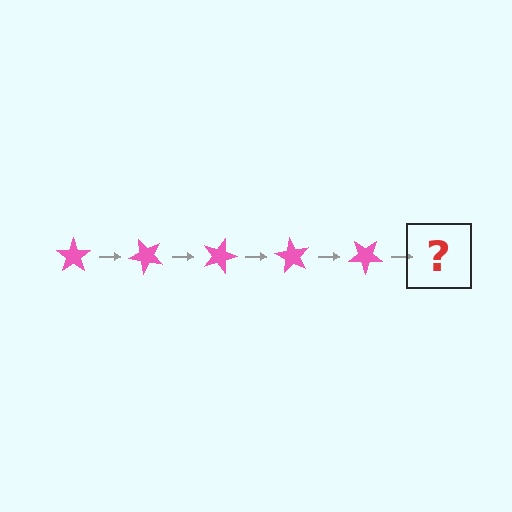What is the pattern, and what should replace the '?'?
The pattern is that the star rotates 45 degrees each step. The '?' should be a pink star rotated 225 degrees.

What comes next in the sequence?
The next element should be a pink star rotated 225 degrees.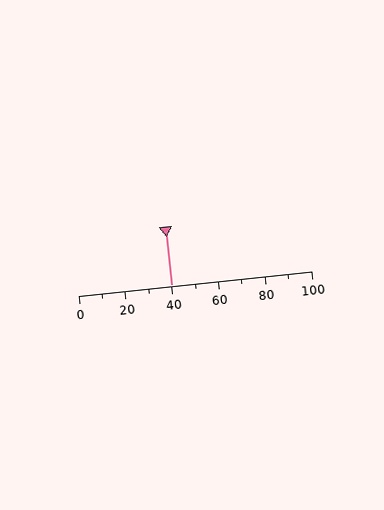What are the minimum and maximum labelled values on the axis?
The axis runs from 0 to 100.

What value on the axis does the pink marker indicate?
The marker indicates approximately 40.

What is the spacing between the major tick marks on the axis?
The major ticks are spaced 20 apart.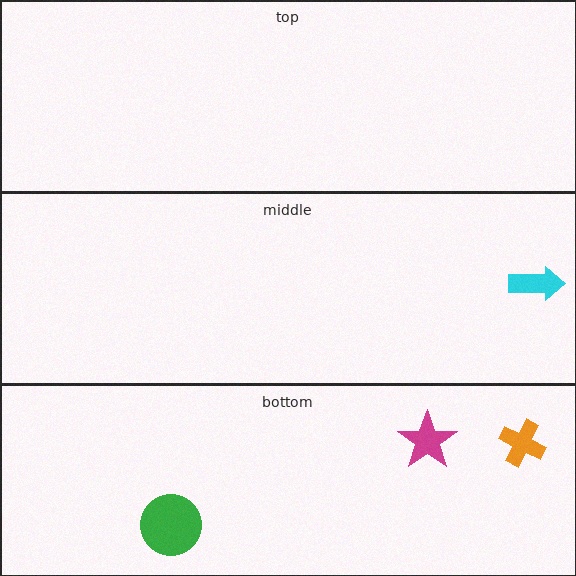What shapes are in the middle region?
The cyan arrow.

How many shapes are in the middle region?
1.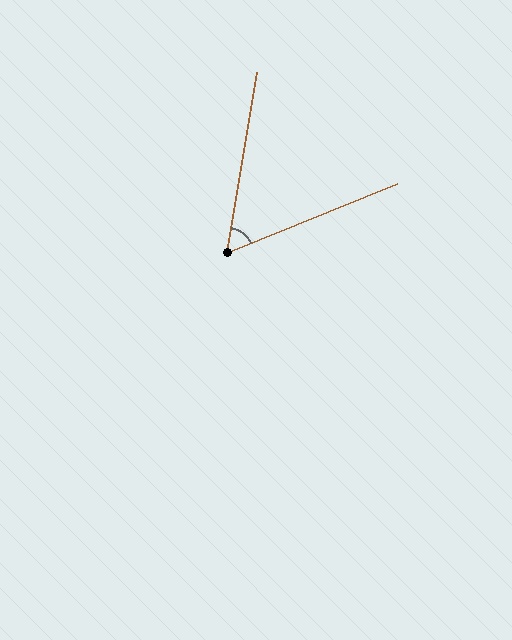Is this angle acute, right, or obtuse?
It is acute.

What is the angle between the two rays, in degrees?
Approximately 58 degrees.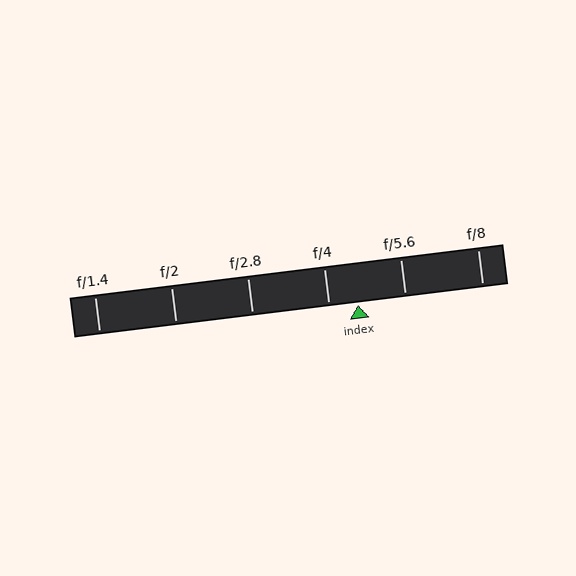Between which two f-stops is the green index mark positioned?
The index mark is between f/4 and f/5.6.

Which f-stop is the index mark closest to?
The index mark is closest to f/4.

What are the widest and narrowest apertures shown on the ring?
The widest aperture shown is f/1.4 and the narrowest is f/8.